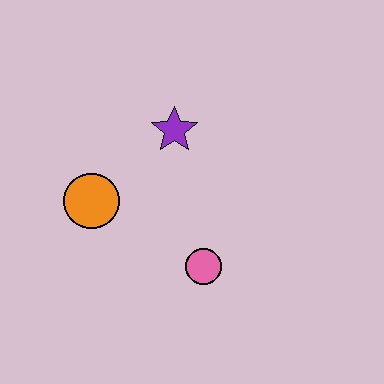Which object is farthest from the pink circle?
The purple star is farthest from the pink circle.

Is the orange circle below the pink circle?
No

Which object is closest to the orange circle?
The purple star is closest to the orange circle.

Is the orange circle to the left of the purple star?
Yes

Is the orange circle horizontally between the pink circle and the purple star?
No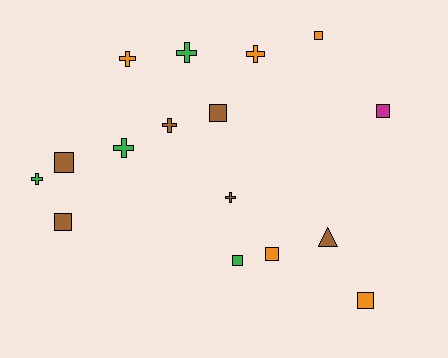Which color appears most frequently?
Brown, with 6 objects.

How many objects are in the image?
There are 16 objects.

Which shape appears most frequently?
Square, with 8 objects.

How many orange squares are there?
There are 3 orange squares.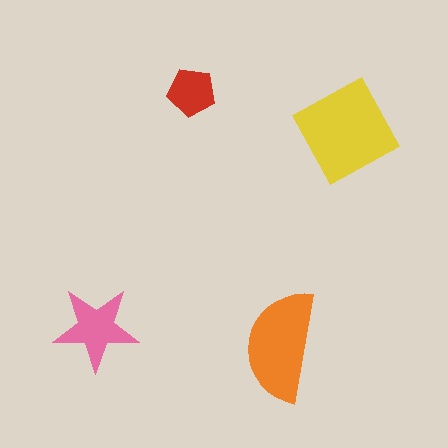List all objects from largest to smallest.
The yellow square, the orange semicircle, the pink star, the red pentagon.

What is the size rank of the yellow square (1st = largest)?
1st.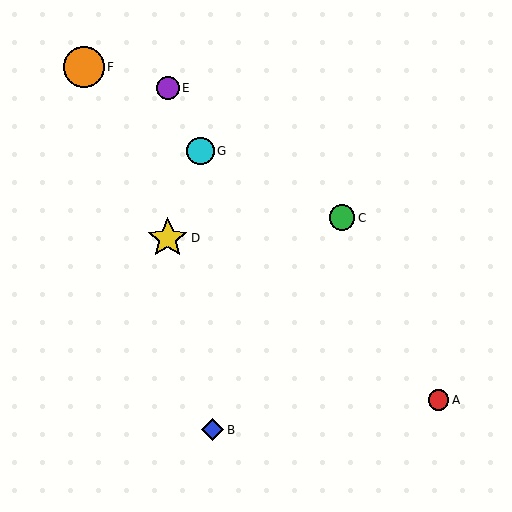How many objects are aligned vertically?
2 objects (D, E) are aligned vertically.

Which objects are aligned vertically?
Objects D, E are aligned vertically.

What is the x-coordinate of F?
Object F is at x≈84.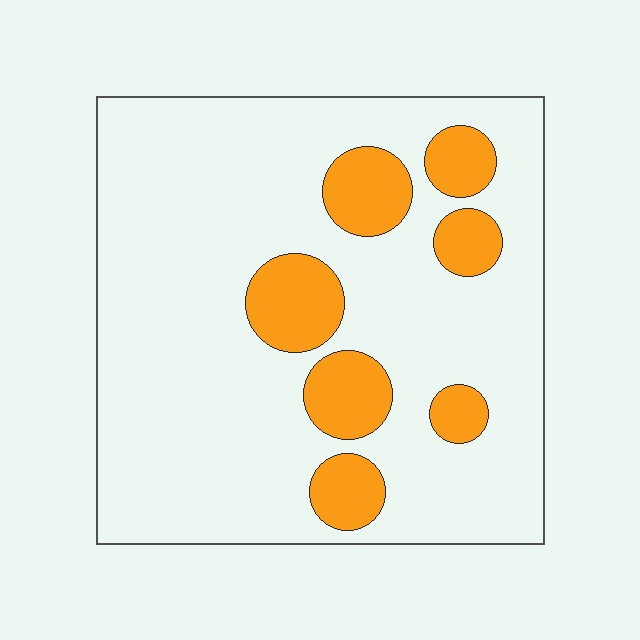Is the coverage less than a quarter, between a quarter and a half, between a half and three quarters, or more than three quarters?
Less than a quarter.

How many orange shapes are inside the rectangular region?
7.